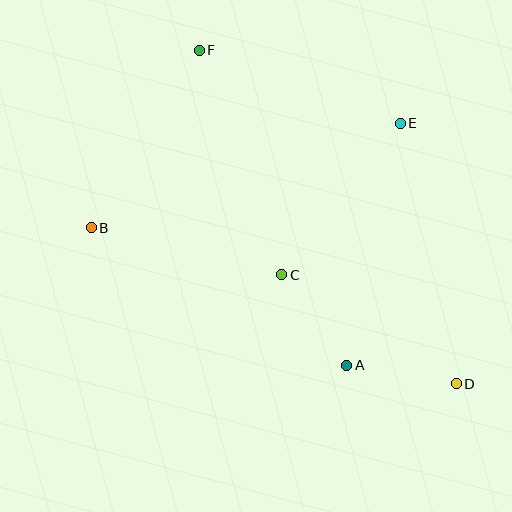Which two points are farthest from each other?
Points D and F are farthest from each other.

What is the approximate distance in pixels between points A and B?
The distance between A and B is approximately 290 pixels.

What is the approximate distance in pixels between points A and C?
The distance between A and C is approximately 111 pixels.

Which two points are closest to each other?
Points A and D are closest to each other.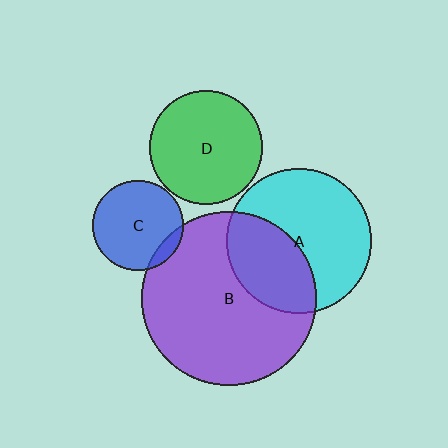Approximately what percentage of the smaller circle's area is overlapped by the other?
Approximately 10%.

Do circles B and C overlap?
Yes.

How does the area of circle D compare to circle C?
Approximately 1.6 times.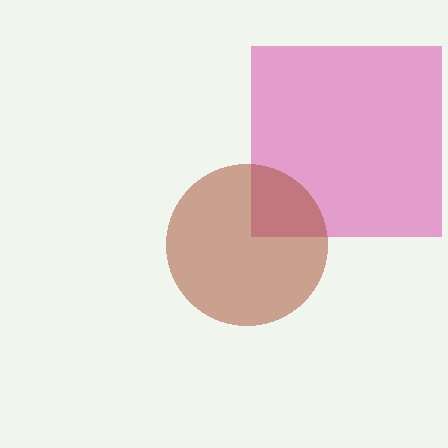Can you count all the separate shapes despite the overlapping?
Yes, there are 2 separate shapes.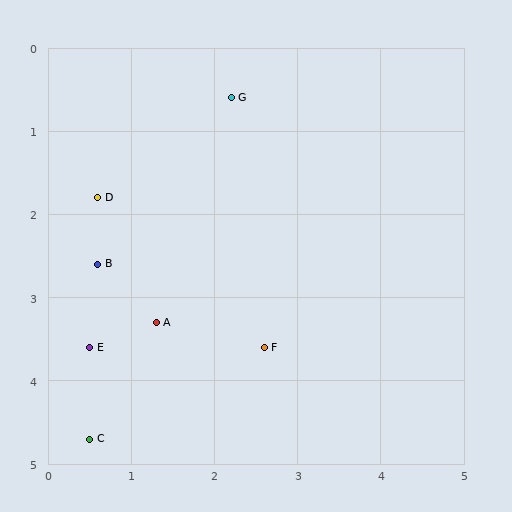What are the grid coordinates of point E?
Point E is at approximately (0.5, 3.6).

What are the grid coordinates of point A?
Point A is at approximately (1.3, 3.3).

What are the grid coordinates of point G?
Point G is at approximately (2.2, 0.6).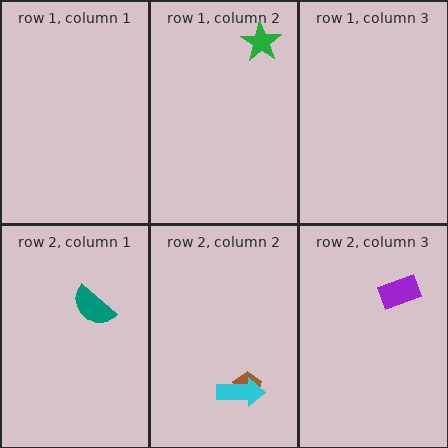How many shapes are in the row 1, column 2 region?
1.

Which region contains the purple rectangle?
The row 2, column 3 region.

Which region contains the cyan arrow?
The row 2, column 2 region.